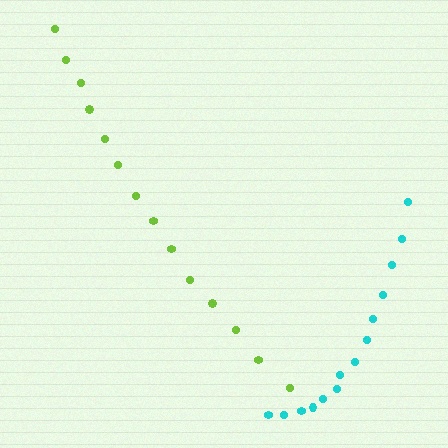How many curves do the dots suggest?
There are 2 distinct paths.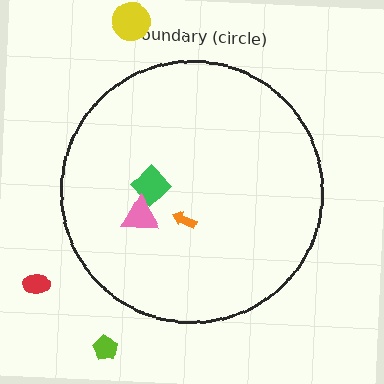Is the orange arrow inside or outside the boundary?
Inside.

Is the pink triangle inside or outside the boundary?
Inside.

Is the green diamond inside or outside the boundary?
Inside.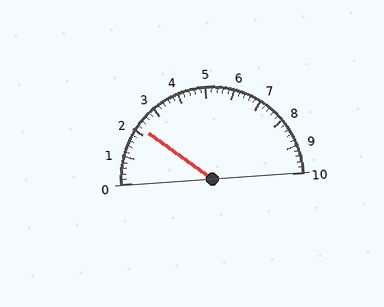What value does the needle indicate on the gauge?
The needle indicates approximately 2.2.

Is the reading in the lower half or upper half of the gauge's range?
The reading is in the lower half of the range (0 to 10).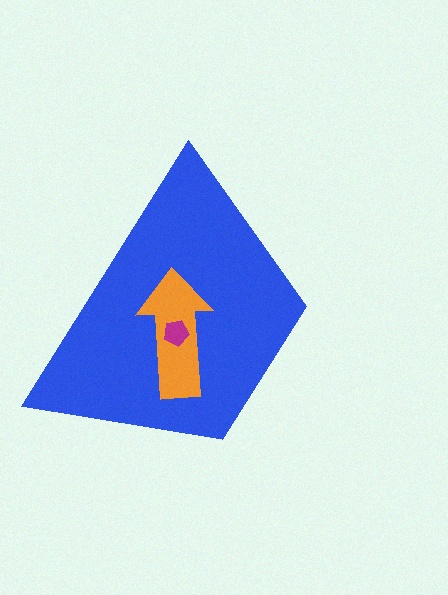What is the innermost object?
The magenta pentagon.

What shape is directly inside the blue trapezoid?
The orange arrow.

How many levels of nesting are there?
3.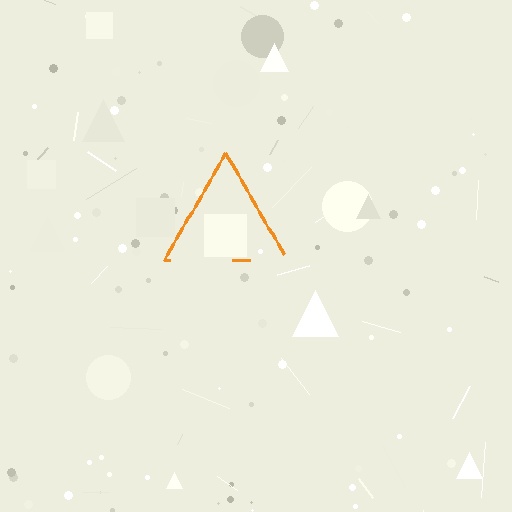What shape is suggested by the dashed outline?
The dashed outline suggests a triangle.